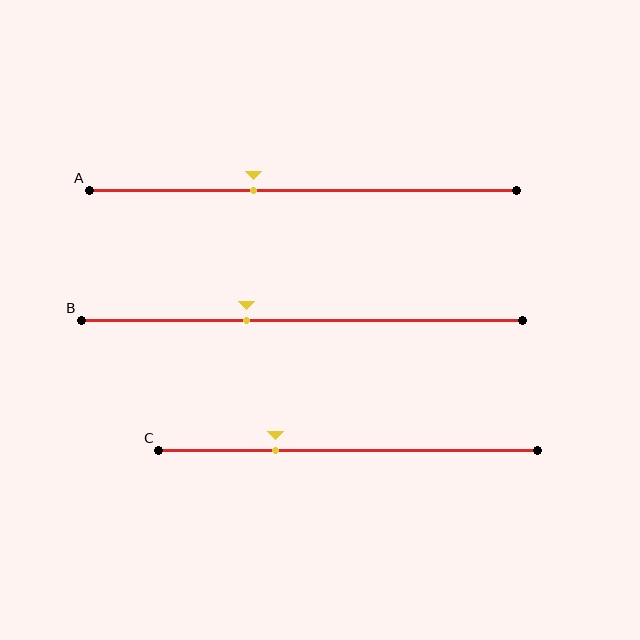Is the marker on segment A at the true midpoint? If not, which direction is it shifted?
No, the marker on segment A is shifted to the left by about 12% of the segment length.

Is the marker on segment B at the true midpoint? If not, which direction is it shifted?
No, the marker on segment B is shifted to the left by about 12% of the segment length.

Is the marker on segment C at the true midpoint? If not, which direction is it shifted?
No, the marker on segment C is shifted to the left by about 19% of the segment length.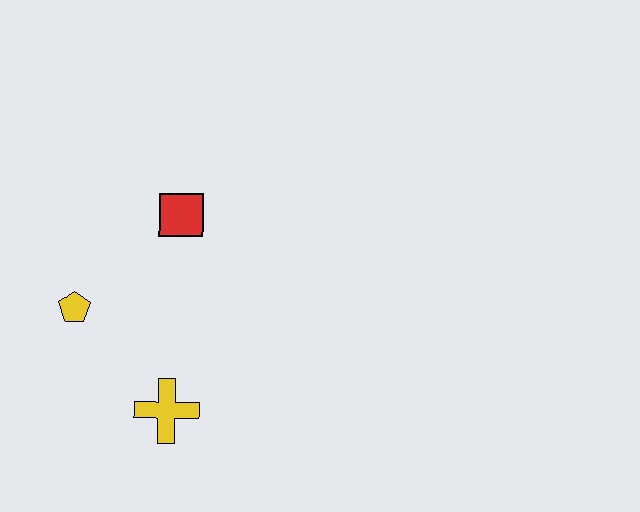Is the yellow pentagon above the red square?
No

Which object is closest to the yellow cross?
The yellow pentagon is closest to the yellow cross.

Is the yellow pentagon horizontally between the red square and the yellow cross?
No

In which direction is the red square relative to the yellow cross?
The red square is above the yellow cross.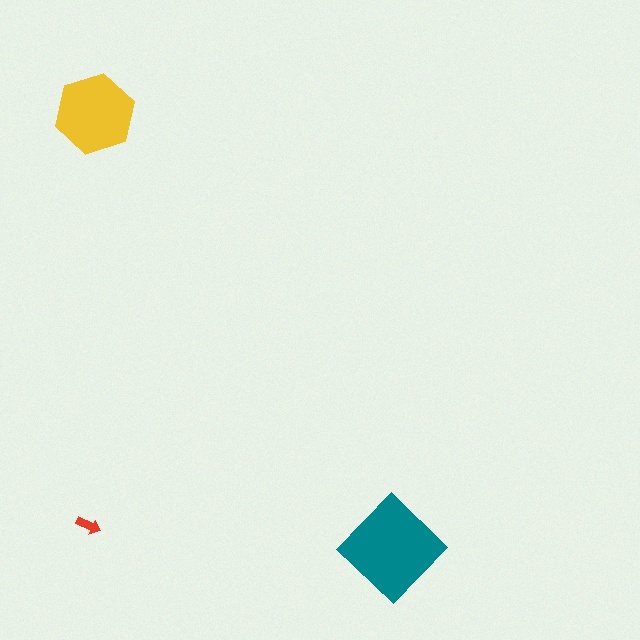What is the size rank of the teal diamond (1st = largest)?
1st.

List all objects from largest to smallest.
The teal diamond, the yellow hexagon, the red arrow.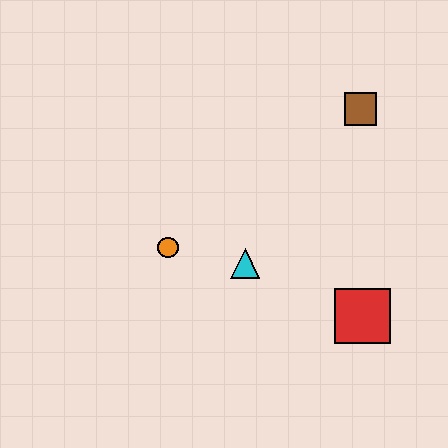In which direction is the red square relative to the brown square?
The red square is below the brown square.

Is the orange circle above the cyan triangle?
Yes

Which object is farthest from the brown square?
The orange circle is farthest from the brown square.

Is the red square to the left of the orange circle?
No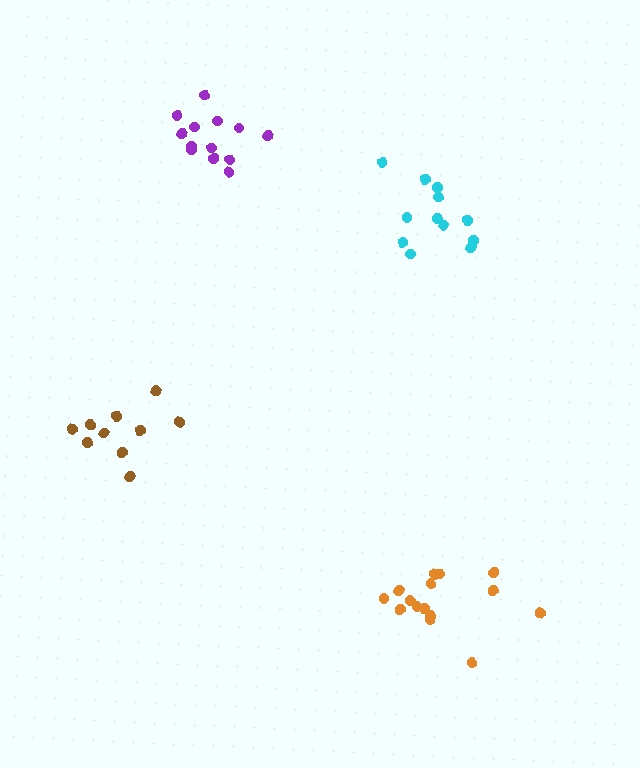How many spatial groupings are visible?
There are 4 spatial groupings.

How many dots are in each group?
Group 1: 10 dots, Group 2: 15 dots, Group 3: 12 dots, Group 4: 13 dots (50 total).